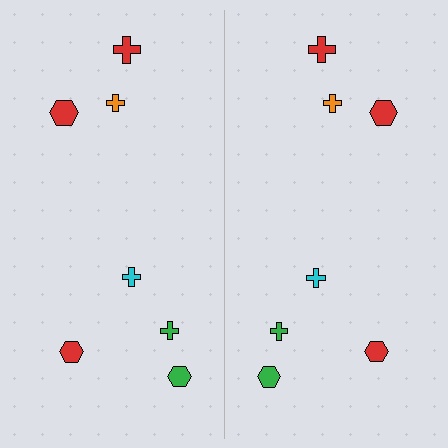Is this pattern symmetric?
Yes, this pattern has bilateral (reflection) symmetry.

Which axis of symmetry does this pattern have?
The pattern has a vertical axis of symmetry running through the center of the image.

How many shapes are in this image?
There are 14 shapes in this image.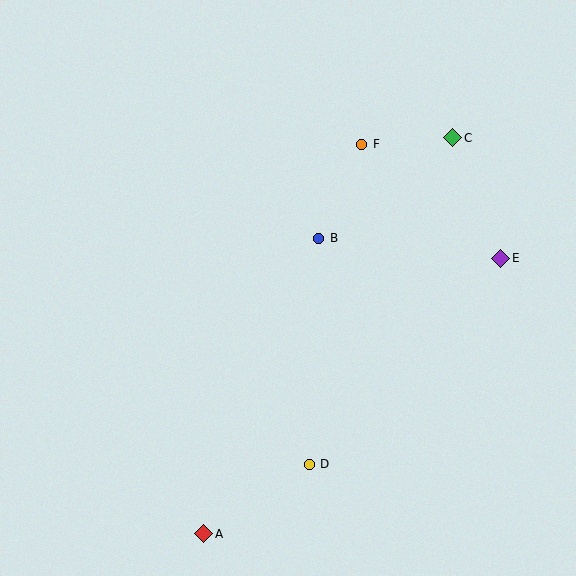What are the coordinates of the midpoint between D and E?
The midpoint between D and E is at (405, 361).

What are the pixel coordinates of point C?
Point C is at (453, 138).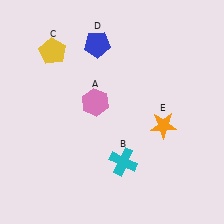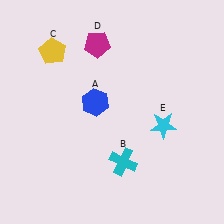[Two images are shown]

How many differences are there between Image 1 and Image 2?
There are 3 differences between the two images.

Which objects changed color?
A changed from pink to blue. D changed from blue to magenta. E changed from orange to cyan.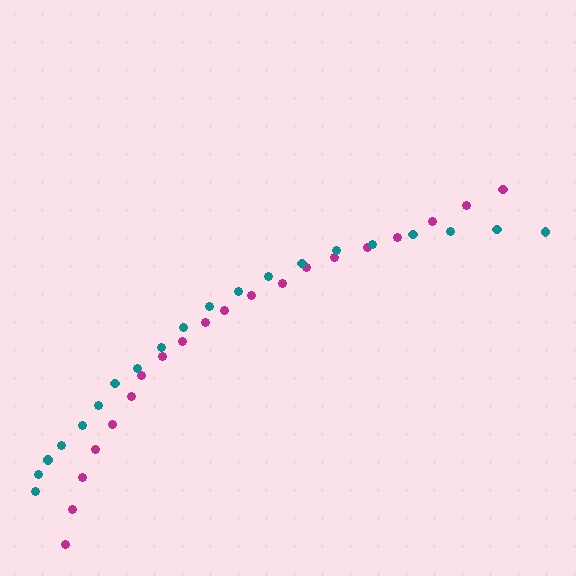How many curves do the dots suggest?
There are 2 distinct paths.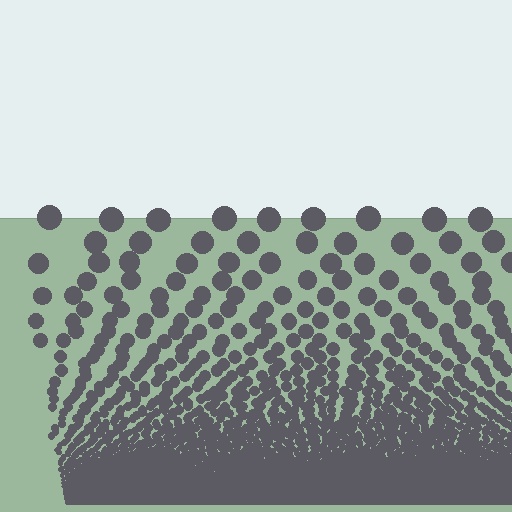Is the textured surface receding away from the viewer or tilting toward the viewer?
The surface appears to tilt toward the viewer. Texture elements get larger and sparser toward the top.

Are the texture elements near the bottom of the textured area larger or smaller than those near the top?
Smaller. The gradient is inverted — elements near the bottom are smaller and denser.